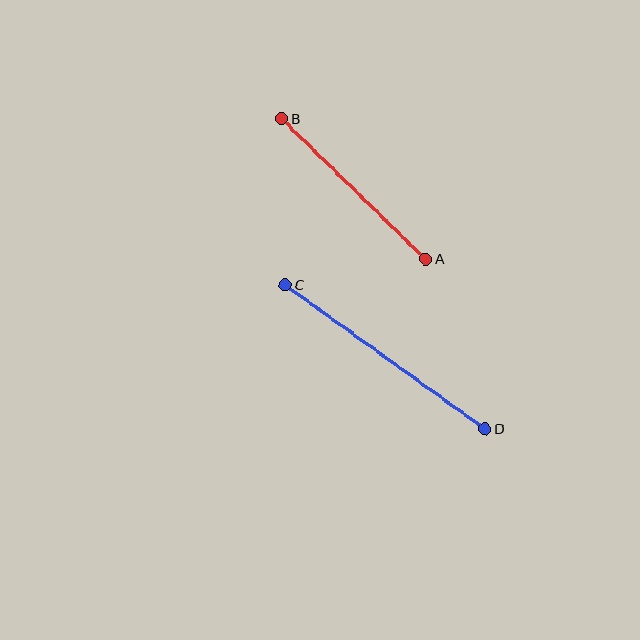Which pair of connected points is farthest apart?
Points C and D are farthest apart.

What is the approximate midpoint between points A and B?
The midpoint is at approximately (353, 188) pixels.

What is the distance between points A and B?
The distance is approximately 201 pixels.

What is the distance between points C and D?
The distance is approximately 246 pixels.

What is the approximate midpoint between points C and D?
The midpoint is at approximately (385, 357) pixels.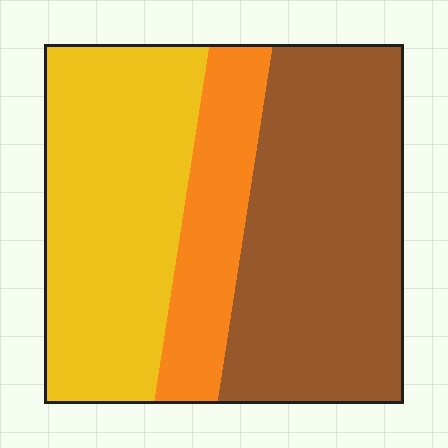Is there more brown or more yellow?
Brown.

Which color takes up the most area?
Brown, at roughly 45%.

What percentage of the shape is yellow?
Yellow covers 38% of the shape.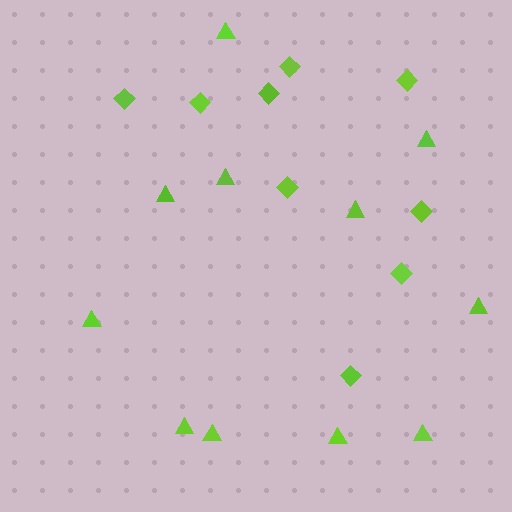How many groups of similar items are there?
There are 2 groups: one group of triangles (11) and one group of diamonds (9).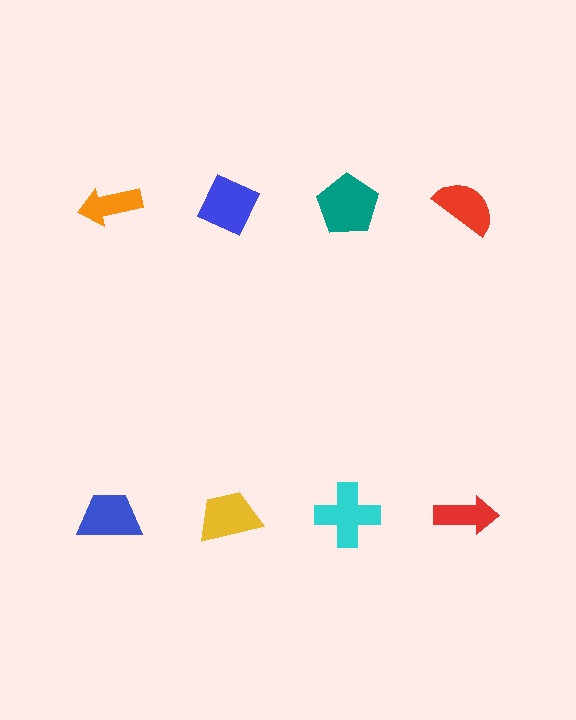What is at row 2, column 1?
A blue trapezoid.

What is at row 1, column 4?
A red semicircle.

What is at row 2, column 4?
A red arrow.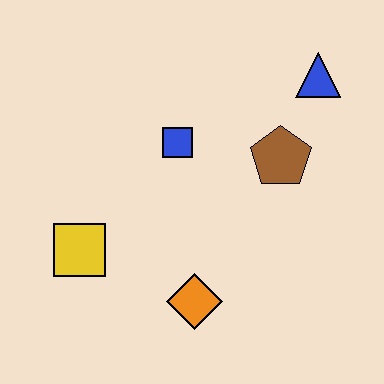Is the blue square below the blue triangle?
Yes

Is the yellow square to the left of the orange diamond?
Yes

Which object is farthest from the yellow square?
The blue triangle is farthest from the yellow square.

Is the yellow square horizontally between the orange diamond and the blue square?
No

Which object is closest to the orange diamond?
The yellow square is closest to the orange diamond.